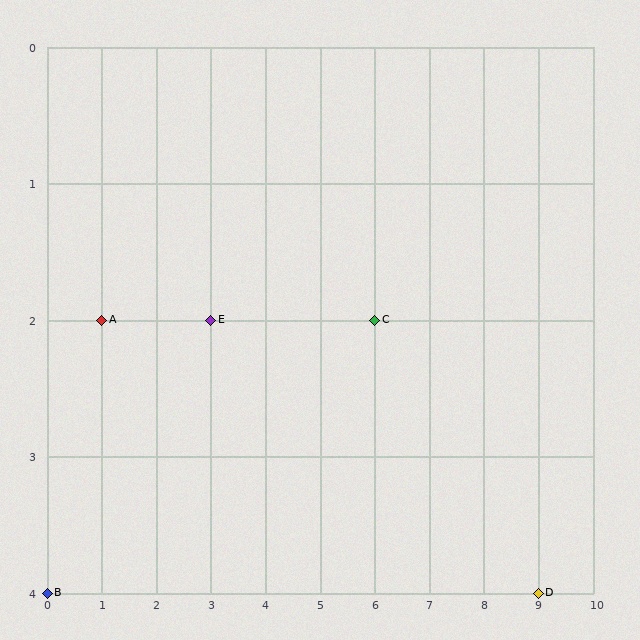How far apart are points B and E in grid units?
Points B and E are 3 columns and 2 rows apart (about 3.6 grid units diagonally).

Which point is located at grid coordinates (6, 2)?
Point C is at (6, 2).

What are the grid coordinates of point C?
Point C is at grid coordinates (6, 2).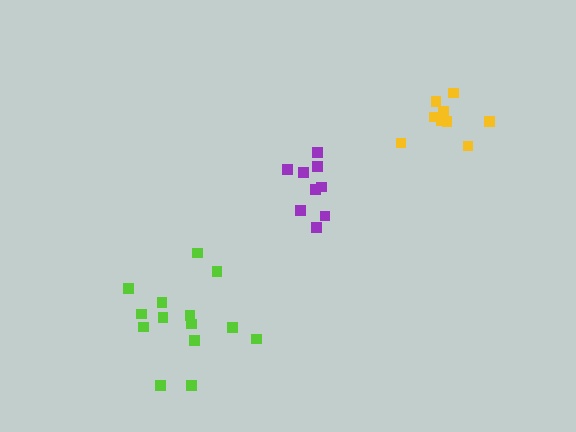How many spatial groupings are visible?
There are 3 spatial groupings.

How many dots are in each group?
Group 1: 10 dots, Group 2: 9 dots, Group 3: 14 dots (33 total).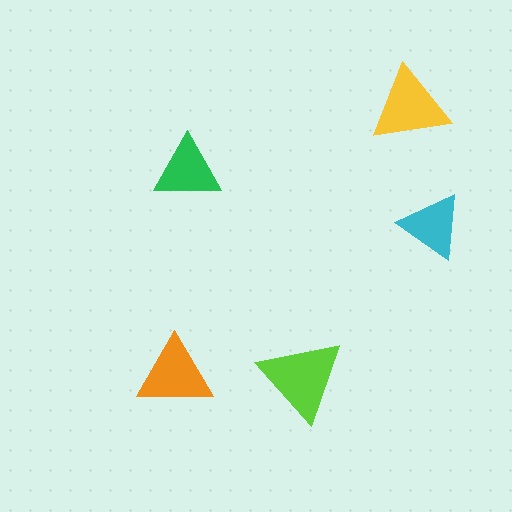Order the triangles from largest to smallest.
the lime one, the yellow one, the orange one, the green one, the cyan one.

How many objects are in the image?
There are 5 objects in the image.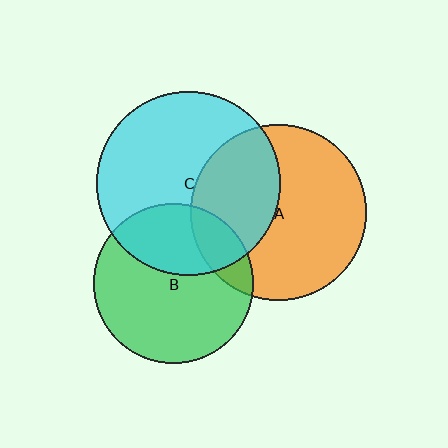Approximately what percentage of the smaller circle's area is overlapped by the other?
Approximately 35%.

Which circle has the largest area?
Circle C (cyan).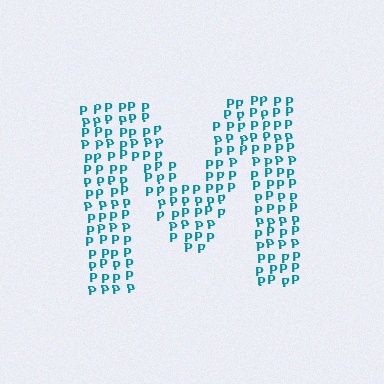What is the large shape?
The large shape is the letter M.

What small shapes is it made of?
It is made of small letter P's.